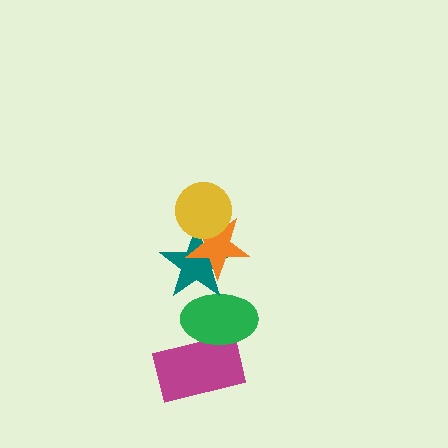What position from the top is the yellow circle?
The yellow circle is 1st from the top.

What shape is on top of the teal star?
The orange star is on top of the teal star.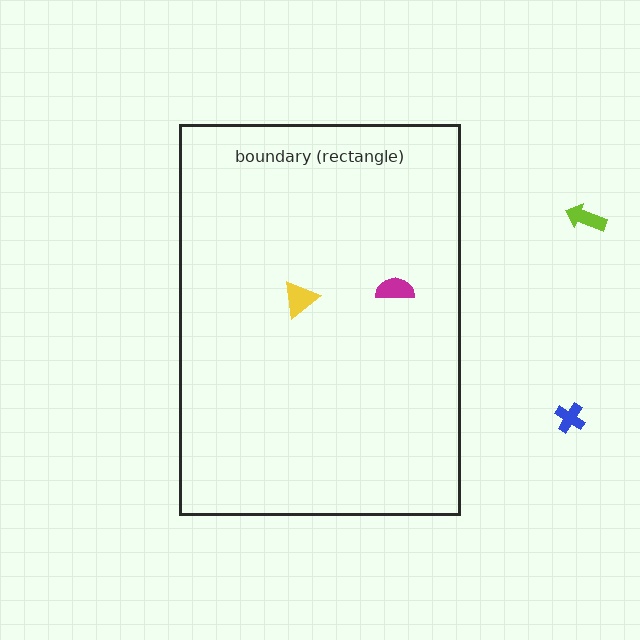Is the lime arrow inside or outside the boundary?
Outside.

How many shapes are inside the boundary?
2 inside, 2 outside.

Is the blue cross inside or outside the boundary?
Outside.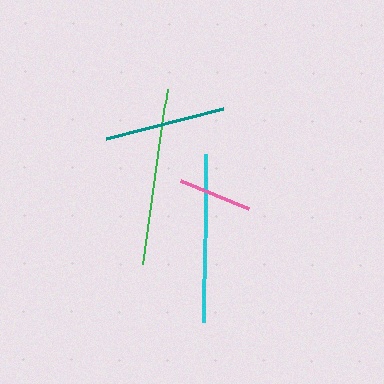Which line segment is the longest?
The green line is the longest at approximately 176 pixels.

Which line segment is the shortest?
The pink line is the shortest at approximately 74 pixels.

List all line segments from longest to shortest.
From longest to shortest: green, cyan, teal, pink.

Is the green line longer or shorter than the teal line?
The green line is longer than the teal line.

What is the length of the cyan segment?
The cyan segment is approximately 168 pixels long.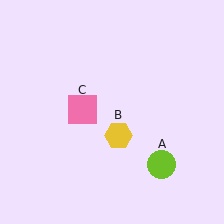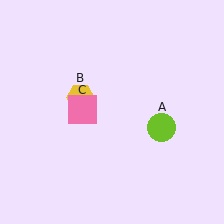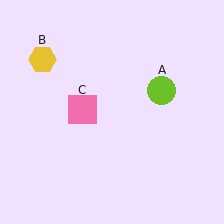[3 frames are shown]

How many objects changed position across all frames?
2 objects changed position: lime circle (object A), yellow hexagon (object B).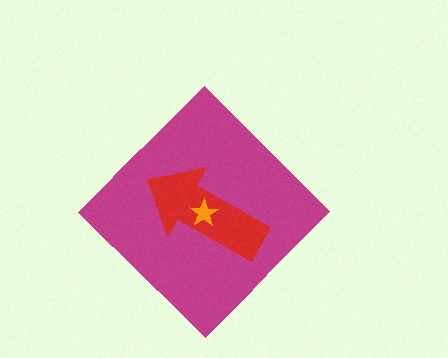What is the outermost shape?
The magenta diamond.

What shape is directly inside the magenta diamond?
The red arrow.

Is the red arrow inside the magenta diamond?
Yes.